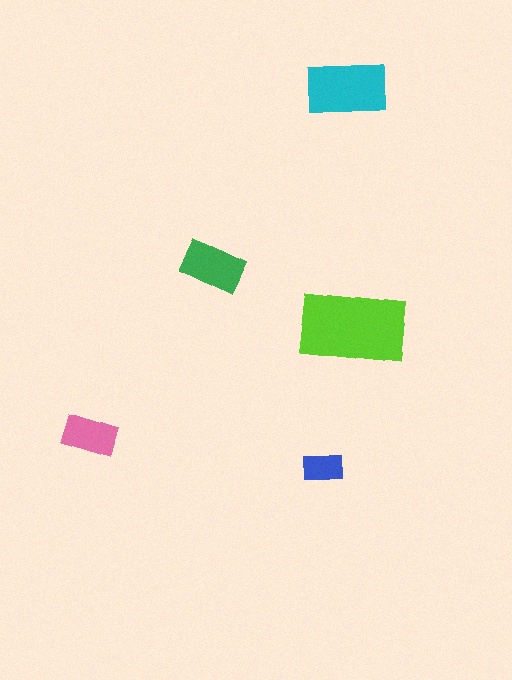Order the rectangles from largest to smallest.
the lime one, the cyan one, the green one, the pink one, the blue one.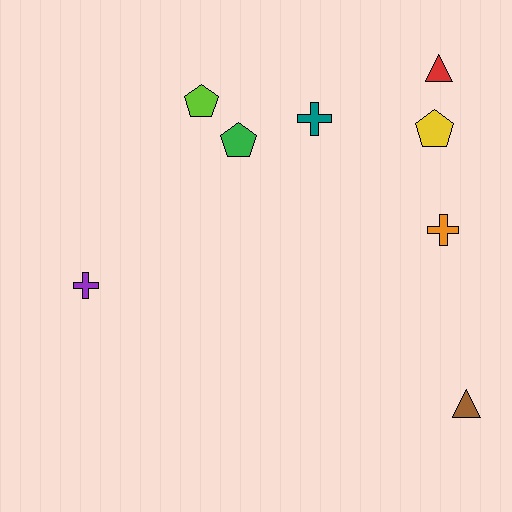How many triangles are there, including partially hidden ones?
There are 2 triangles.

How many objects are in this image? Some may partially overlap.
There are 8 objects.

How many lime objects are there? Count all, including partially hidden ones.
There is 1 lime object.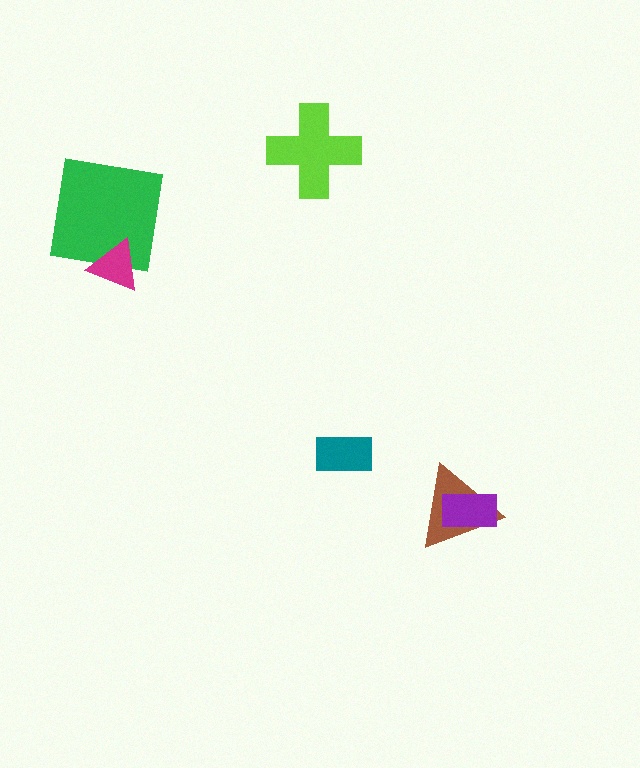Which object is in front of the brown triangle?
The purple rectangle is in front of the brown triangle.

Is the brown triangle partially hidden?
Yes, it is partially covered by another shape.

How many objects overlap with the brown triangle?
1 object overlaps with the brown triangle.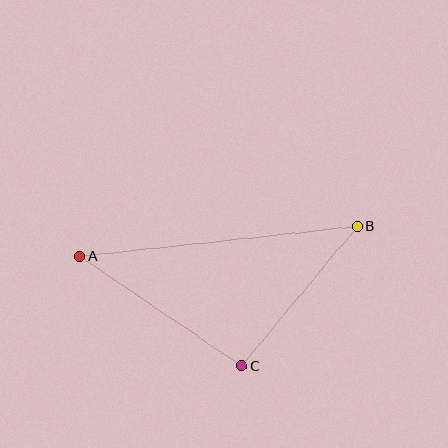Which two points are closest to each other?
Points B and C are closest to each other.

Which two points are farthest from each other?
Points A and B are farthest from each other.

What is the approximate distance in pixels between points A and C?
The distance between A and C is approximately 195 pixels.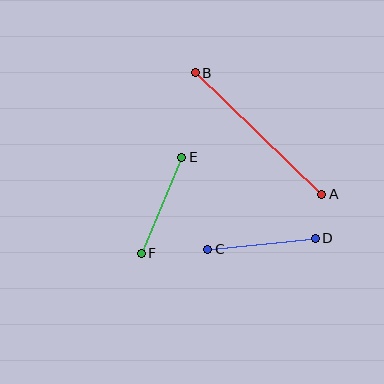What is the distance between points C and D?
The distance is approximately 108 pixels.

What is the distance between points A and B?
The distance is approximately 175 pixels.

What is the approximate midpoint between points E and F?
The midpoint is at approximately (161, 205) pixels.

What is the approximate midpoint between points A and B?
The midpoint is at approximately (258, 133) pixels.